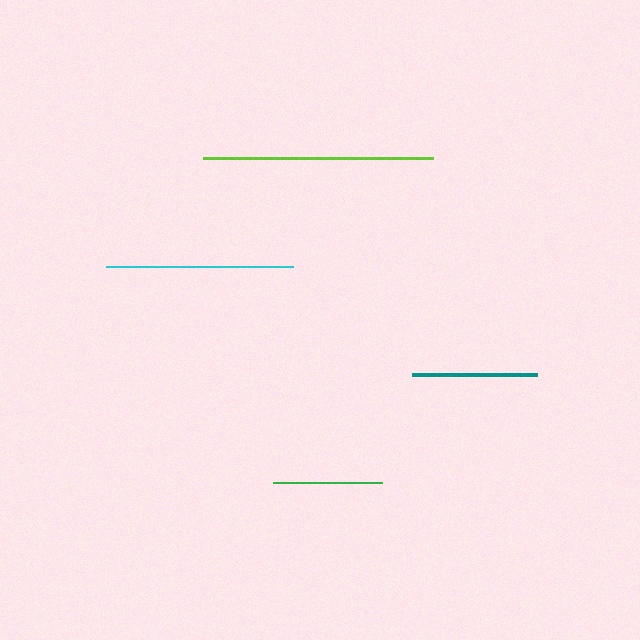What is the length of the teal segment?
The teal segment is approximately 125 pixels long.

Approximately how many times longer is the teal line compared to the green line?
The teal line is approximately 1.2 times the length of the green line.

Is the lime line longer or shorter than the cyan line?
The lime line is longer than the cyan line.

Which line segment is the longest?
The lime line is the longest at approximately 231 pixels.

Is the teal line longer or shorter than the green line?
The teal line is longer than the green line.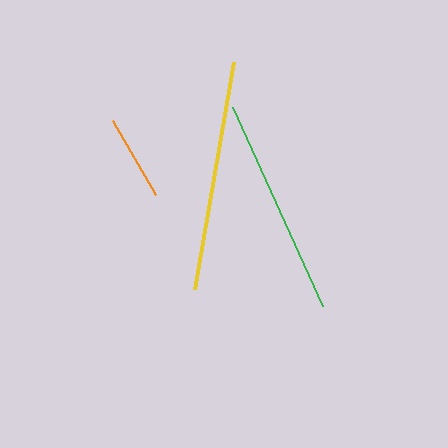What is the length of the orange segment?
The orange segment is approximately 85 pixels long.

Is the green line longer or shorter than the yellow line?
The yellow line is longer than the green line.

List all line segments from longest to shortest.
From longest to shortest: yellow, green, orange.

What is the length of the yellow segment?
The yellow segment is approximately 231 pixels long.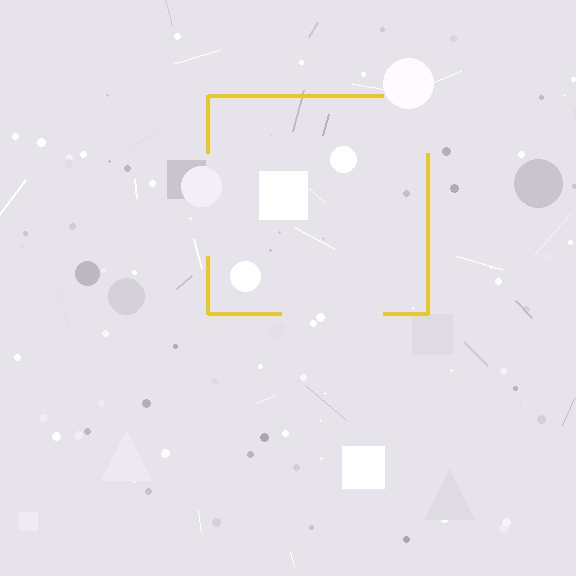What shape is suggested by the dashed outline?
The dashed outline suggests a square.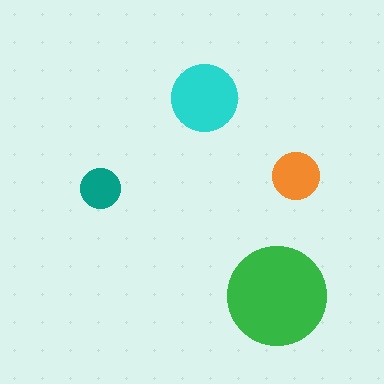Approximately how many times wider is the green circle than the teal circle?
About 2.5 times wider.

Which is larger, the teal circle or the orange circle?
The orange one.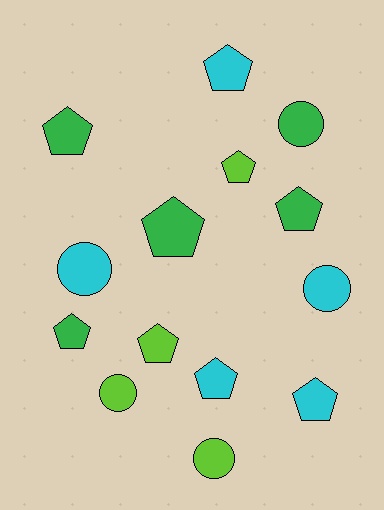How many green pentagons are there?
There are 4 green pentagons.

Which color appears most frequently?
Green, with 5 objects.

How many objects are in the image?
There are 14 objects.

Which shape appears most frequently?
Pentagon, with 9 objects.